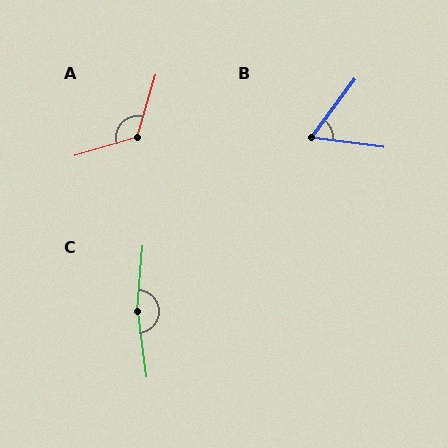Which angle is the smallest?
B, at approximately 61 degrees.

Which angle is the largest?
C, at approximately 169 degrees.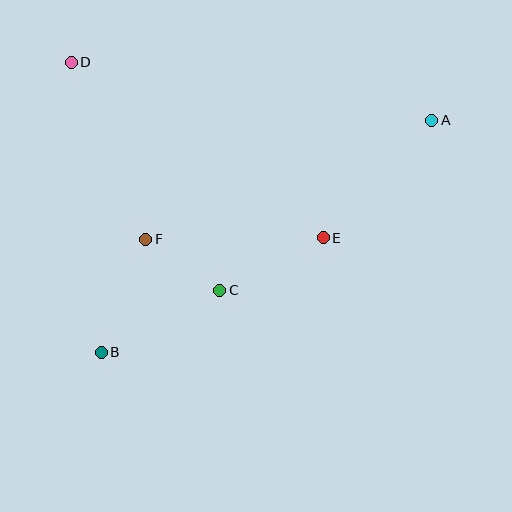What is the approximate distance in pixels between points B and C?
The distance between B and C is approximately 133 pixels.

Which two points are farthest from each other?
Points A and B are farthest from each other.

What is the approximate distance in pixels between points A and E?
The distance between A and E is approximately 160 pixels.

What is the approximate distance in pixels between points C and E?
The distance between C and E is approximately 117 pixels.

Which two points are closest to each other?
Points C and F are closest to each other.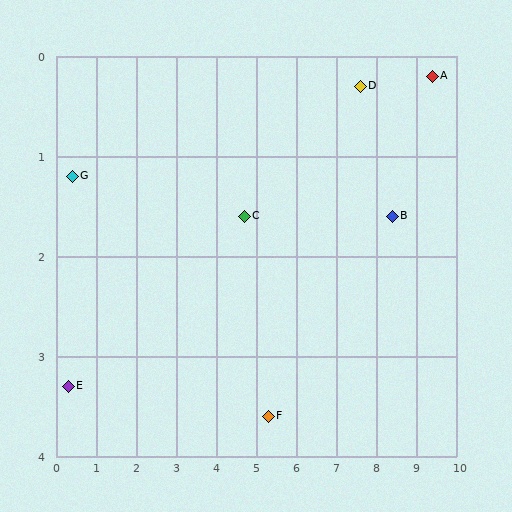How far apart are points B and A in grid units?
Points B and A are about 1.7 grid units apart.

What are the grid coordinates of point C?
Point C is at approximately (4.7, 1.6).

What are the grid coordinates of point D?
Point D is at approximately (7.6, 0.3).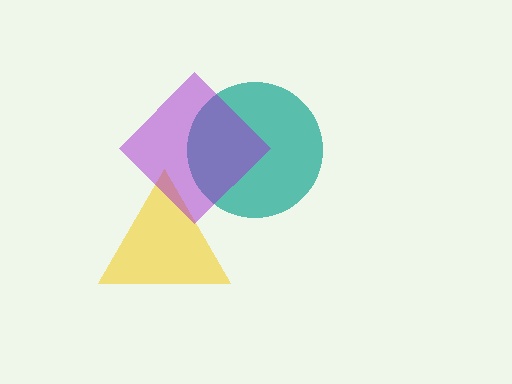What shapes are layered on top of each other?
The layered shapes are: a teal circle, a yellow triangle, a purple diamond.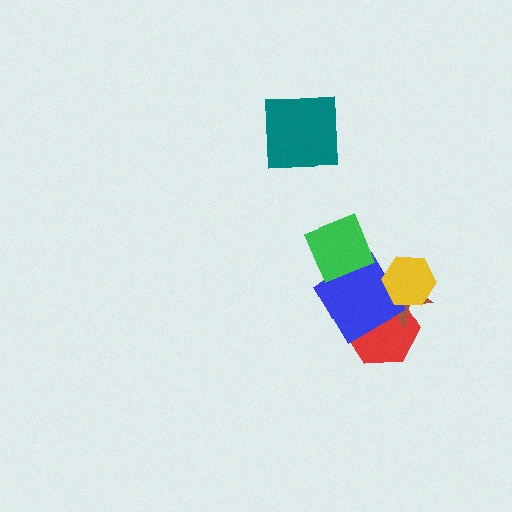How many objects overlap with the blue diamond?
4 objects overlap with the blue diamond.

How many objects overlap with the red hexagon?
3 objects overlap with the red hexagon.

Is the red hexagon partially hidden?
Yes, it is partially covered by another shape.